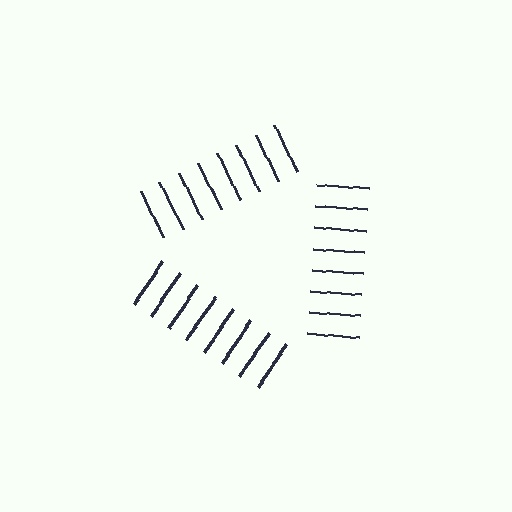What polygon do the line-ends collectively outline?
An illusory triangle — the line segments terminate on its edges but no continuous stroke is drawn.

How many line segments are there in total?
24 — 8 along each of the 3 edges.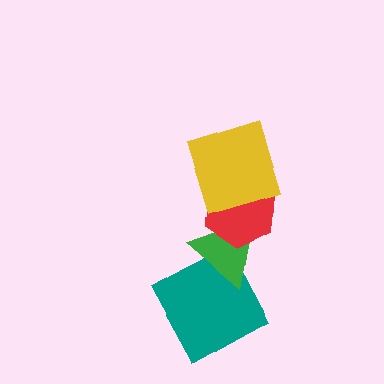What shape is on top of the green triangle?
The red hexagon is on top of the green triangle.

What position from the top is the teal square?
The teal square is 4th from the top.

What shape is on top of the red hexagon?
The yellow square is on top of the red hexagon.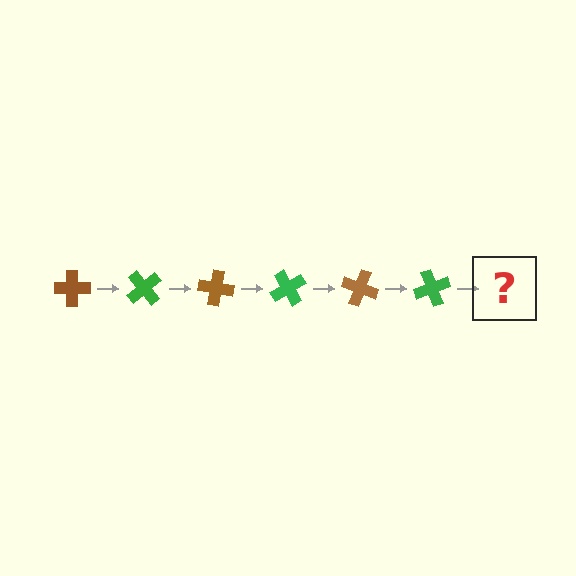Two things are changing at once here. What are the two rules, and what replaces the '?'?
The two rules are that it rotates 50 degrees each step and the color cycles through brown and green. The '?' should be a brown cross, rotated 300 degrees from the start.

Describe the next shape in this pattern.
It should be a brown cross, rotated 300 degrees from the start.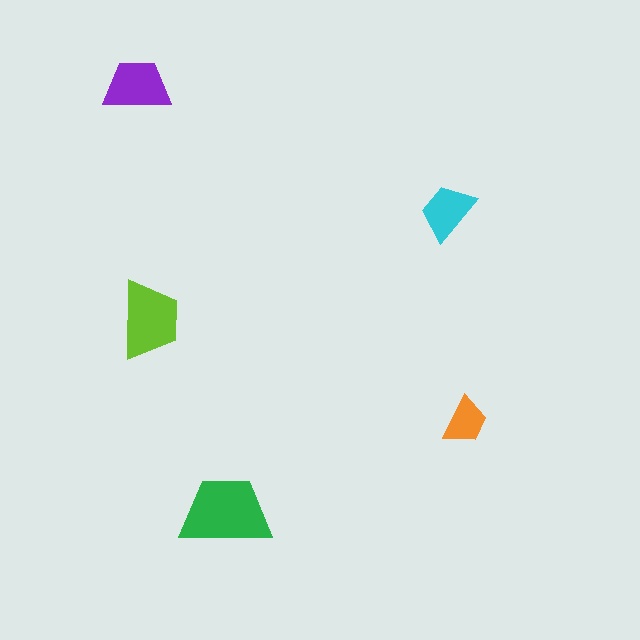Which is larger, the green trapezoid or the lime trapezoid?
The green one.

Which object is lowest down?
The green trapezoid is bottommost.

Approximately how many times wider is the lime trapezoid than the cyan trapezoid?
About 1.5 times wider.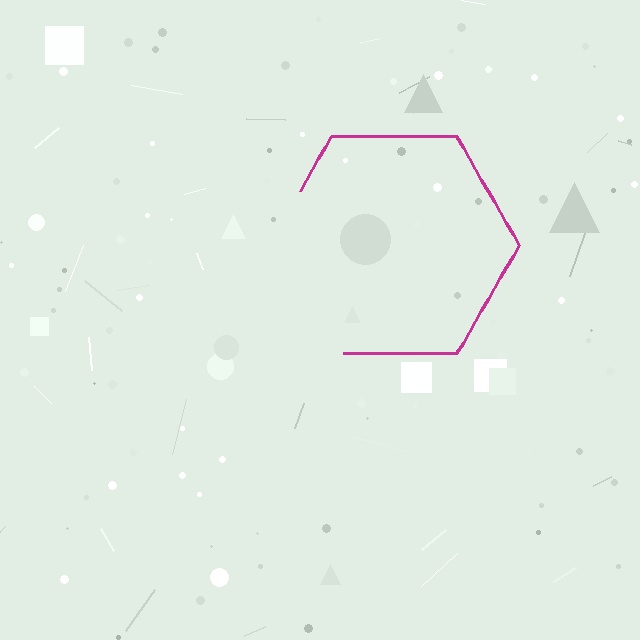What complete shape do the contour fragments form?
The contour fragments form a hexagon.